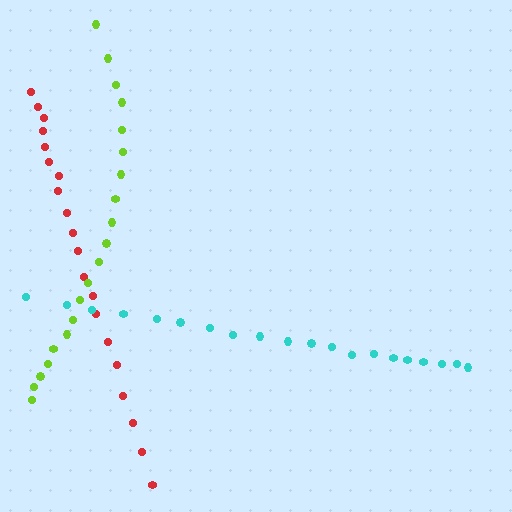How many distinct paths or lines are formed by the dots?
There are 3 distinct paths.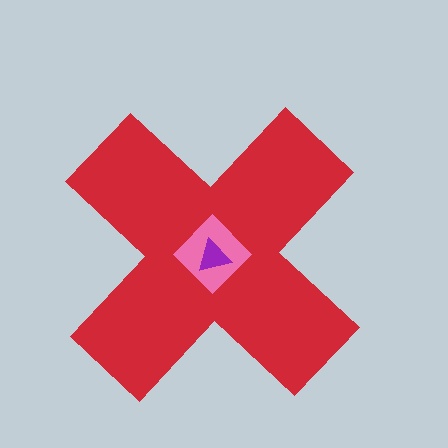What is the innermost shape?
The purple triangle.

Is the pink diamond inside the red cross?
Yes.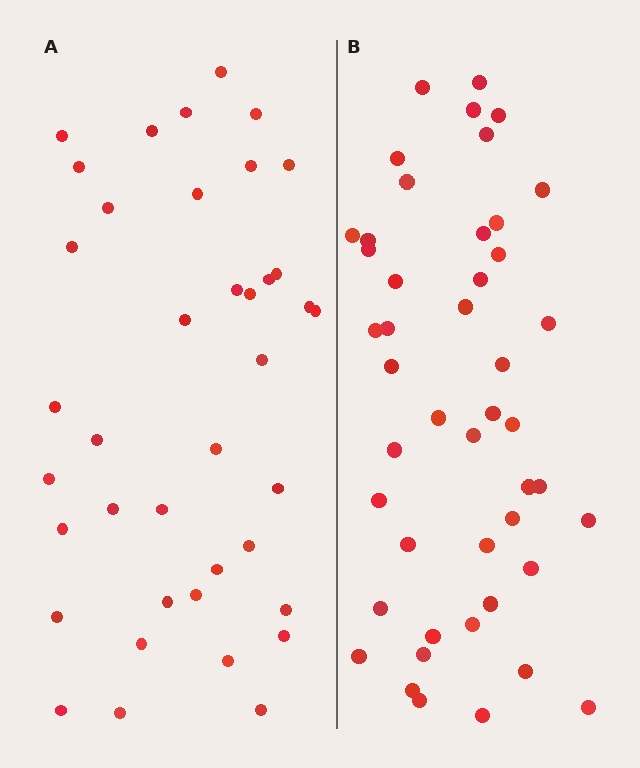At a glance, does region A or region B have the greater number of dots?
Region B (the right region) has more dots.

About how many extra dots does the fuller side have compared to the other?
Region B has roughly 8 or so more dots than region A.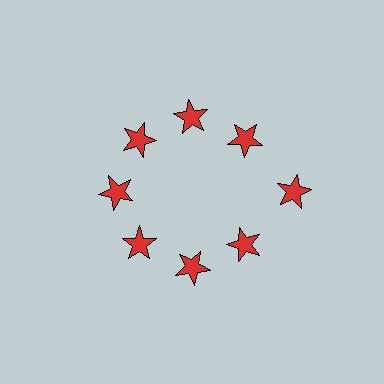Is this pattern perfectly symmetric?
No. The 8 red stars are arranged in a ring, but one element near the 3 o'clock position is pushed outward from the center, breaking the 8-fold rotational symmetry.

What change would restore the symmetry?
The symmetry would be restored by moving it inward, back onto the ring so that all 8 stars sit at equal angles and equal distance from the center.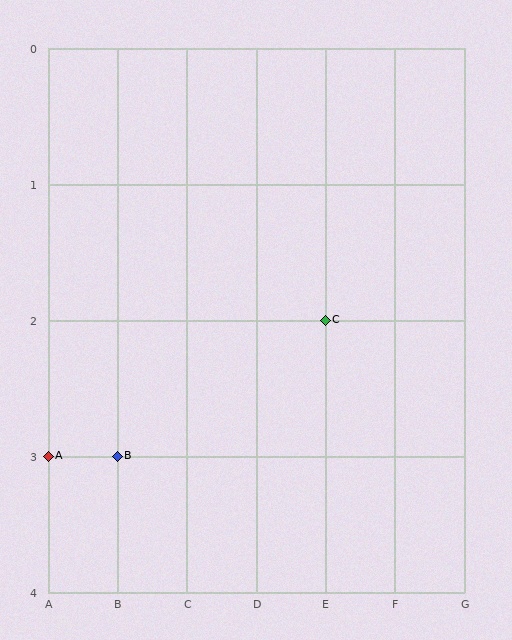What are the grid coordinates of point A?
Point A is at grid coordinates (A, 3).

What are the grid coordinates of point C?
Point C is at grid coordinates (E, 2).